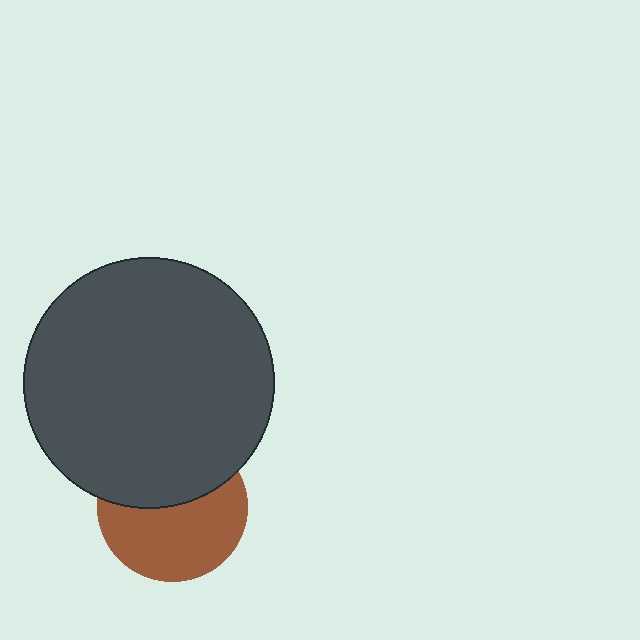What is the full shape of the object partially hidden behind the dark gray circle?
The partially hidden object is a brown circle.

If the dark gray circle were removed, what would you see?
You would see the complete brown circle.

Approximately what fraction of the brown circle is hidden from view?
Roughly 43% of the brown circle is hidden behind the dark gray circle.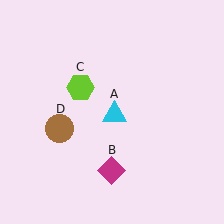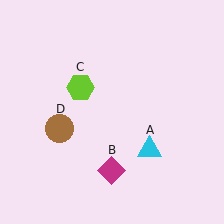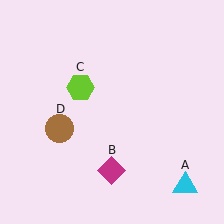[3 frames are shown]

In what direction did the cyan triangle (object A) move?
The cyan triangle (object A) moved down and to the right.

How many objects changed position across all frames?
1 object changed position: cyan triangle (object A).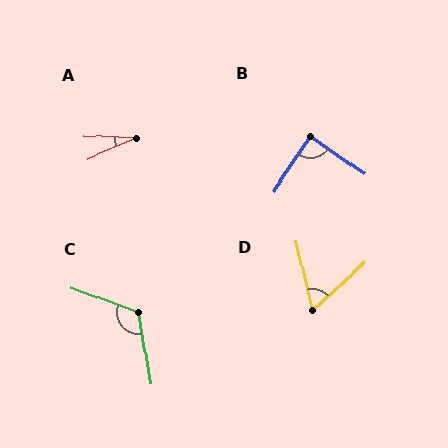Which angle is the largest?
C, at approximately 120 degrees.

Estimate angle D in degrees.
Approximately 61 degrees.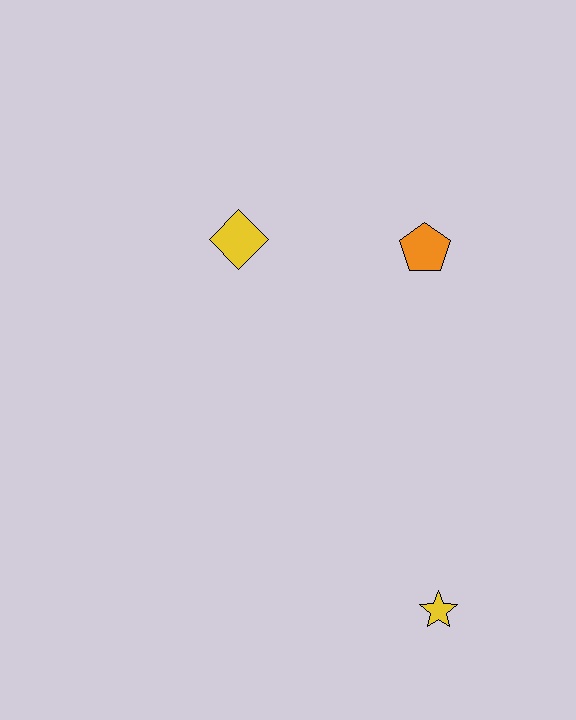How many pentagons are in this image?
There is 1 pentagon.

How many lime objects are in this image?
There are no lime objects.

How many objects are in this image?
There are 3 objects.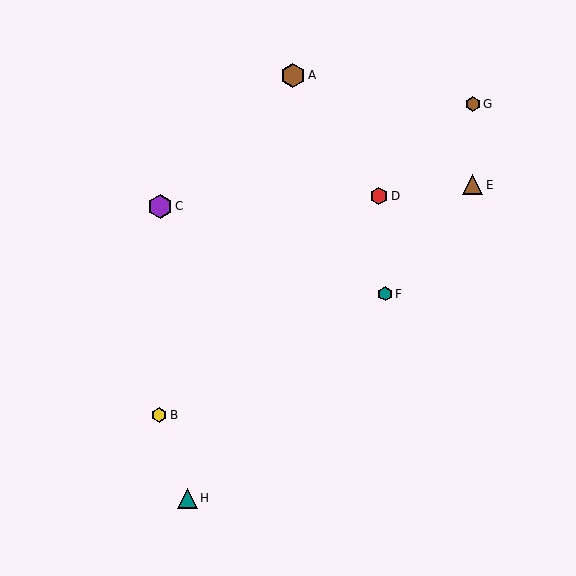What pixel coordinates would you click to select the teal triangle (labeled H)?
Click at (187, 498) to select the teal triangle H.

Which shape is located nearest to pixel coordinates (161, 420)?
The yellow hexagon (labeled B) at (159, 415) is nearest to that location.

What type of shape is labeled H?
Shape H is a teal triangle.